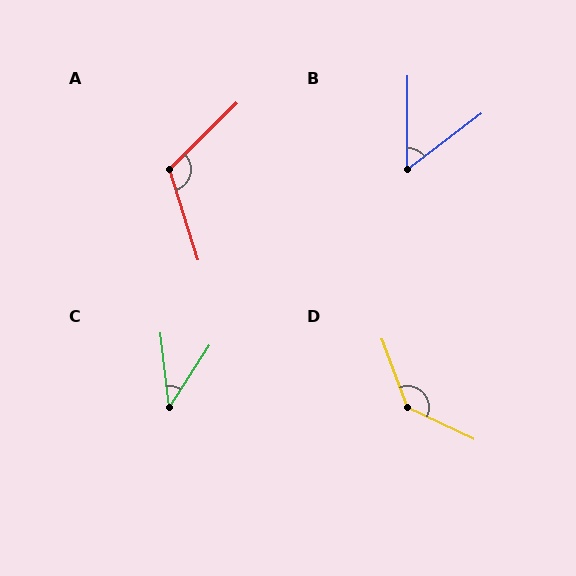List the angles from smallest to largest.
C (39°), B (53°), A (117°), D (136°).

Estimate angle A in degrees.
Approximately 117 degrees.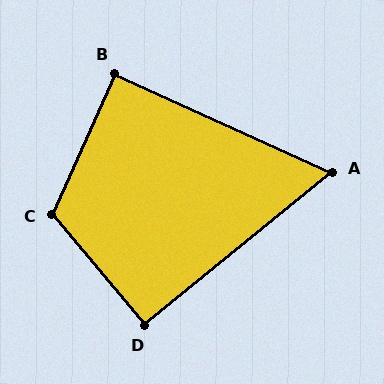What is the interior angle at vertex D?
Approximately 90 degrees (approximately right).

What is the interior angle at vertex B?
Approximately 90 degrees (approximately right).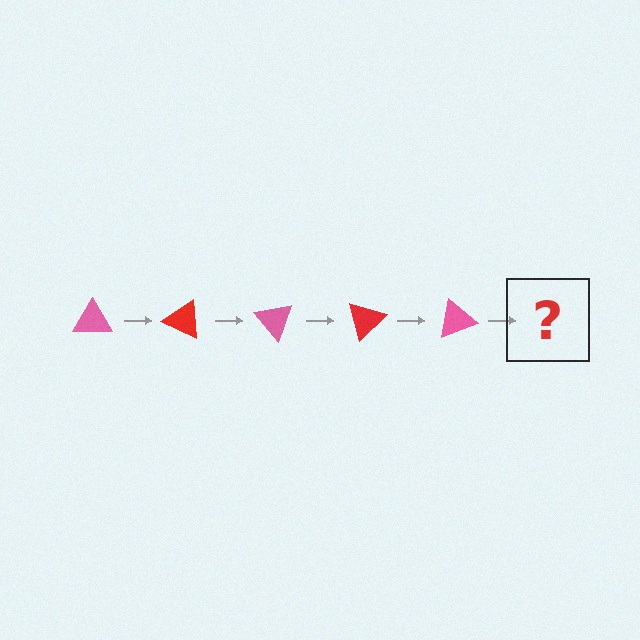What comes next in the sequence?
The next element should be a red triangle, rotated 125 degrees from the start.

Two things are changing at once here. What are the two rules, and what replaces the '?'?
The two rules are that it rotates 25 degrees each step and the color cycles through pink and red. The '?' should be a red triangle, rotated 125 degrees from the start.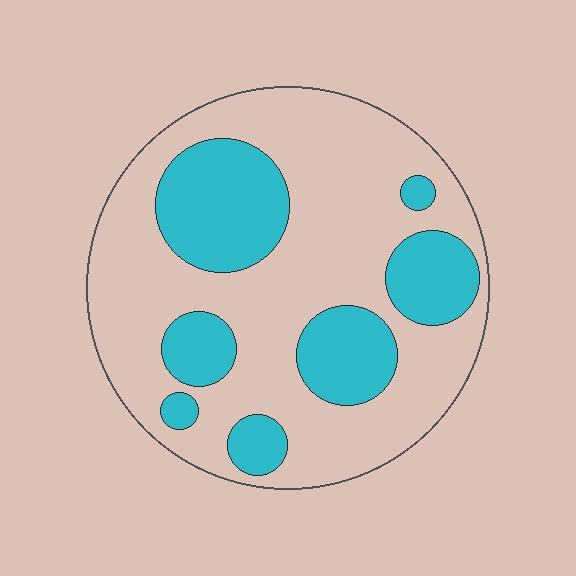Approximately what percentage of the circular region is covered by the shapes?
Approximately 30%.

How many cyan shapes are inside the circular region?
7.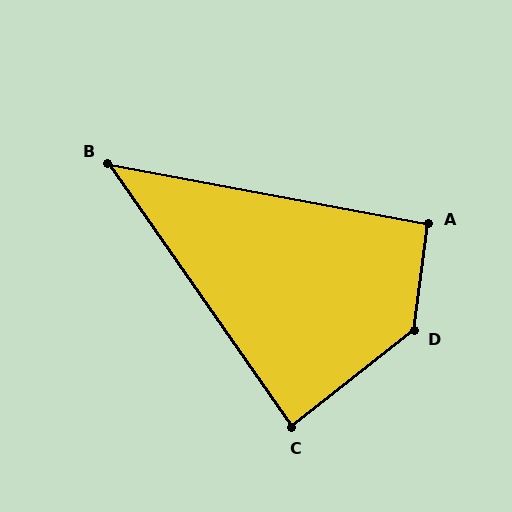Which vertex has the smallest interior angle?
B, at approximately 44 degrees.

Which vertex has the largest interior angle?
D, at approximately 136 degrees.